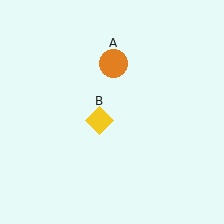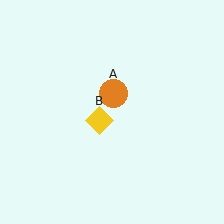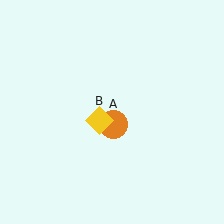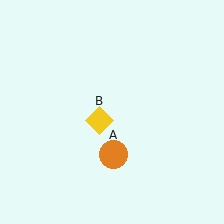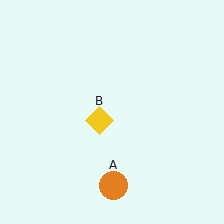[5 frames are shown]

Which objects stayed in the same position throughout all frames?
Yellow diamond (object B) remained stationary.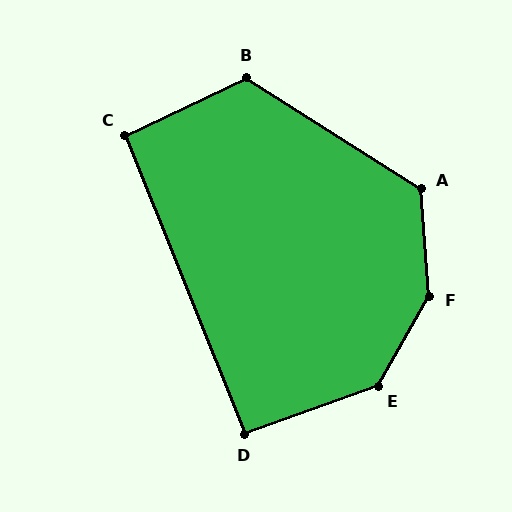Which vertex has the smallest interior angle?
D, at approximately 92 degrees.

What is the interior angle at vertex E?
Approximately 140 degrees (obtuse).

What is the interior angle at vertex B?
Approximately 122 degrees (obtuse).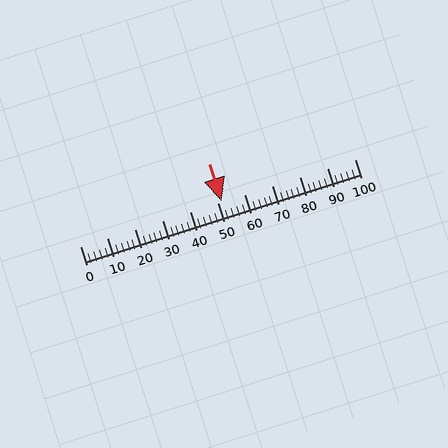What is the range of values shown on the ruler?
The ruler shows values from 0 to 100.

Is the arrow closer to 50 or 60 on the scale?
The arrow is closer to 50.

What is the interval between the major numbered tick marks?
The major tick marks are spaced 10 units apart.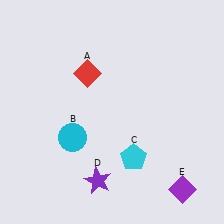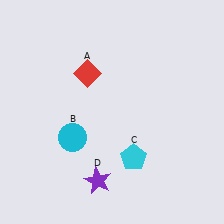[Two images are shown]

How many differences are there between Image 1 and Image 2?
There is 1 difference between the two images.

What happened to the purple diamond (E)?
The purple diamond (E) was removed in Image 2. It was in the bottom-right area of Image 1.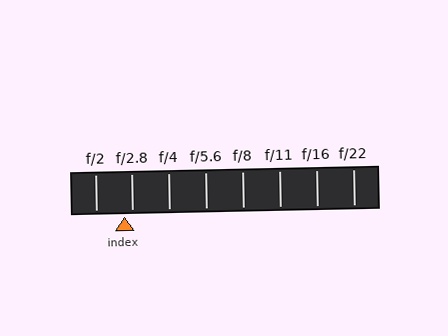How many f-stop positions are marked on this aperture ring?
There are 8 f-stop positions marked.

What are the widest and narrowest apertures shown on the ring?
The widest aperture shown is f/2 and the narrowest is f/22.